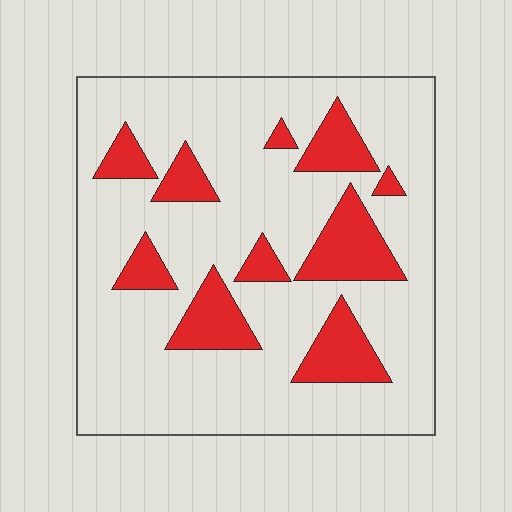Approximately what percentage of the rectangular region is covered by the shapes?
Approximately 20%.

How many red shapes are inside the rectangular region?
10.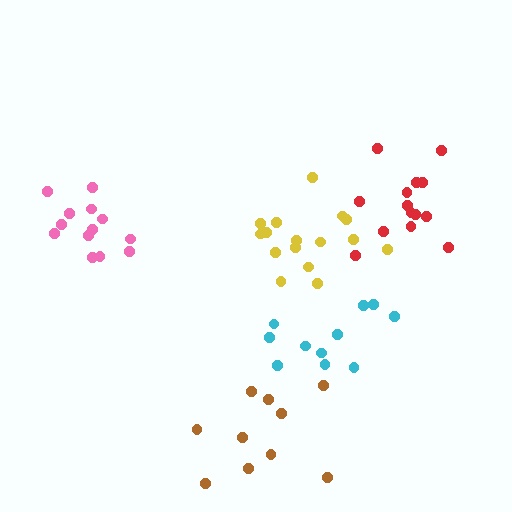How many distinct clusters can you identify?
There are 5 distinct clusters.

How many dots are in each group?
Group 1: 16 dots, Group 2: 10 dots, Group 3: 14 dots, Group 4: 11 dots, Group 5: 13 dots (64 total).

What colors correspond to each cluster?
The clusters are colored: yellow, brown, red, cyan, pink.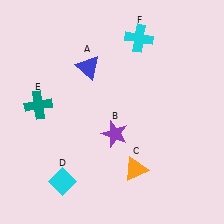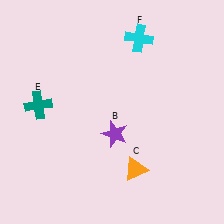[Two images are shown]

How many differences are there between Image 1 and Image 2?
There are 2 differences between the two images.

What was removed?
The cyan diamond (D), the blue triangle (A) were removed in Image 2.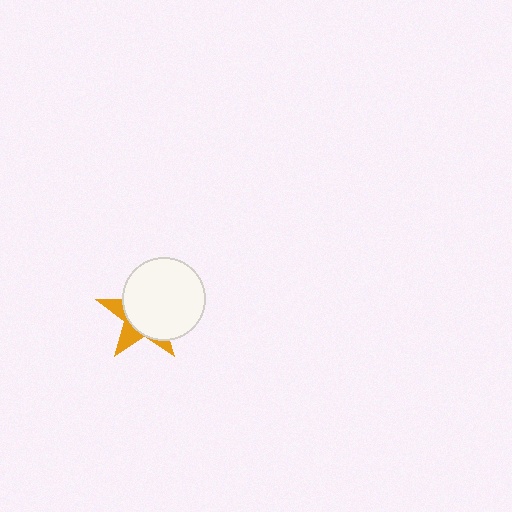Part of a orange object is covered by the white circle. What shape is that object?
It is a star.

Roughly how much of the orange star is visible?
A small part of it is visible (roughly 30%).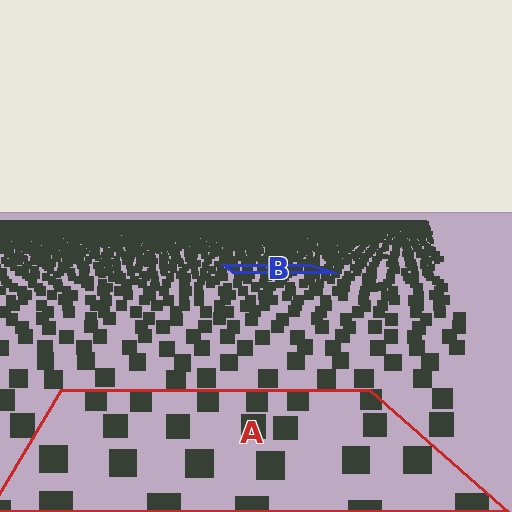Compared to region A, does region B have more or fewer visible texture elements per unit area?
Region B has more texture elements per unit area — they are packed more densely because it is farther away.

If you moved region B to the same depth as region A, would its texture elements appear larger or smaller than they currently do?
They would appear larger. At a closer depth, the same texture elements are projected at a bigger on-screen size.